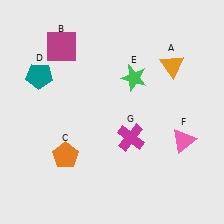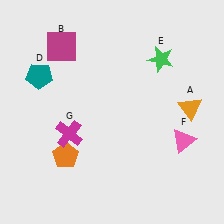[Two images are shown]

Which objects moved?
The objects that moved are: the orange triangle (A), the green star (E), the magenta cross (G).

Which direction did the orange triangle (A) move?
The orange triangle (A) moved down.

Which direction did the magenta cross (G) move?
The magenta cross (G) moved left.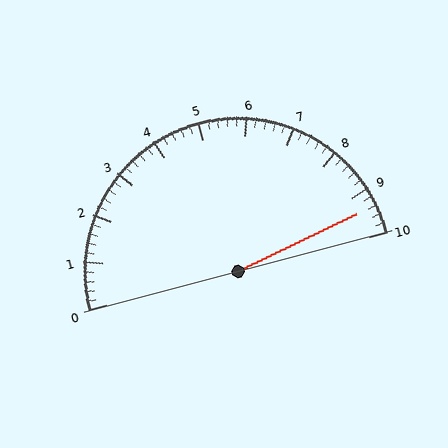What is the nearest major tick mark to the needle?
The nearest major tick mark is 9.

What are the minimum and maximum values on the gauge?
The gauge ranges from 0 to 10.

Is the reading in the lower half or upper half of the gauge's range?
The reading is in the upper half of the range (0 to 10).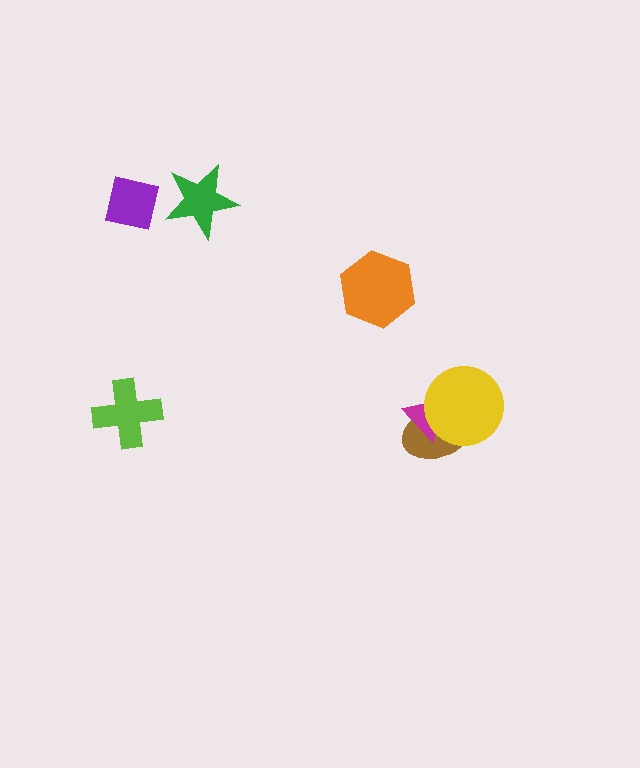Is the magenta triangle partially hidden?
Yes, it is partially covered by another shape.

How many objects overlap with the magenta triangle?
2 objects overlap with the magenta triangle.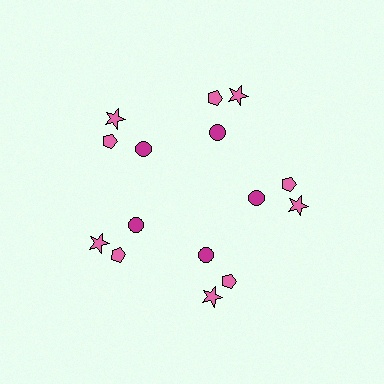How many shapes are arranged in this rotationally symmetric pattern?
There are 15 shapes, arranged in 5 groups of 3.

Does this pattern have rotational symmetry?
Yes, this pattern has 5-fold rotational symmetry. It looks the same after rotating 72 degrees around the center.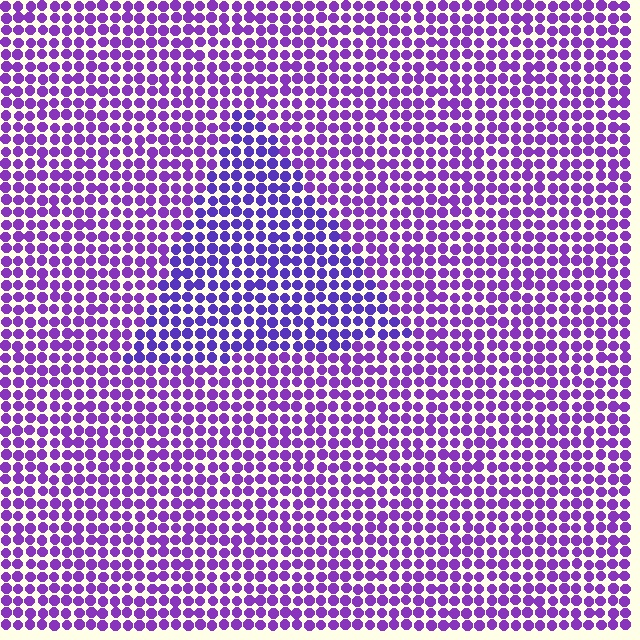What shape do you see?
I see a triangle.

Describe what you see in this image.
The image is filled with small purple elements in a uniform arrangement. A triangle-shaped region is visible where the elements are tinted to a slightly different hue, forming a subtle color boundary.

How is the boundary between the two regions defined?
The boundary is defined purely by a slight shift in hue (about 22 degrees). Spacing, size, and orientation are identical on both sides.